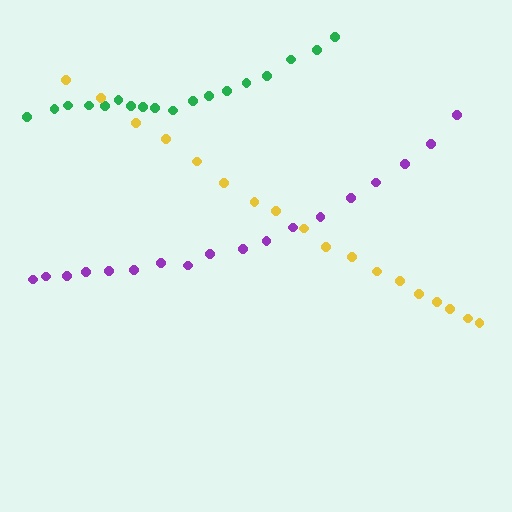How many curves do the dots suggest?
There are 3 distinct paths.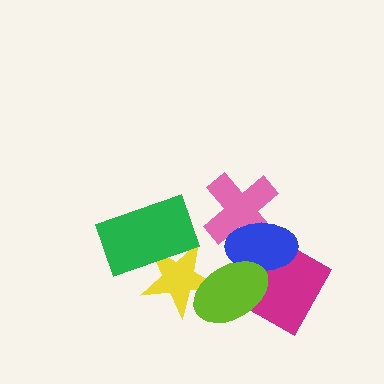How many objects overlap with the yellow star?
2 objects overlap with the yellow star.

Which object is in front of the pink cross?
The blue ellipse is in front of the pink cross.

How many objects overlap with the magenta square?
2 objects overlap with the magenta square.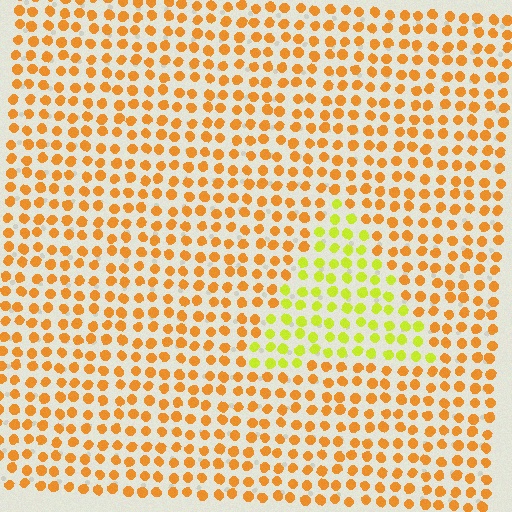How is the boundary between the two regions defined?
The boundary is defined purely by a slight shift in hue (about 41 degrees). Spacing, size, and orientation are identical on both sides.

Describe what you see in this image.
The image is filled with small orange elements in a uniform arrangement. A triangle-shaped region is visible where the elements are tinted to a slightly different hue, forming a subtle color boundary.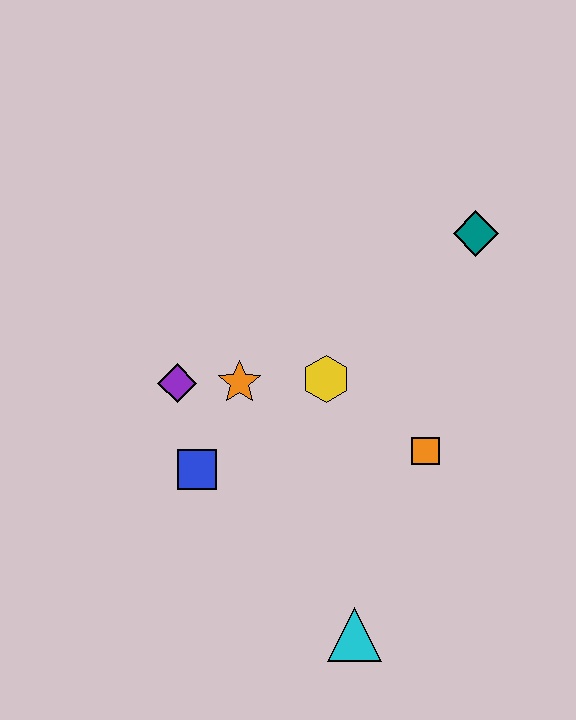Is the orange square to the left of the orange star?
No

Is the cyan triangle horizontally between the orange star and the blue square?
No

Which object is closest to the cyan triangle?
The orange square is closest to the cyan triangle.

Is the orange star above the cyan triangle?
Yes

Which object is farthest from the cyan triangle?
The teal diamond is farthest from the cyan triangle.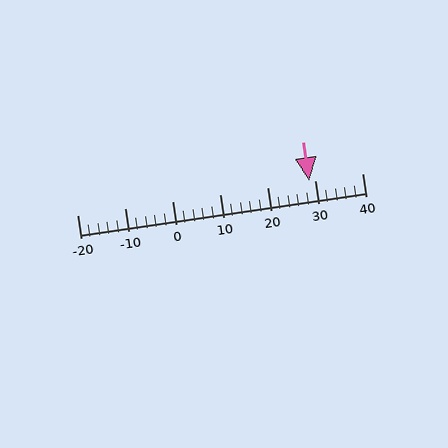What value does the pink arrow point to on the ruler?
The pink arrow points to approximately 29.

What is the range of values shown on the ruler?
The ruler shows values from -20 to 40.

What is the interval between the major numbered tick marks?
The major tick marks are spaced 10 units apart.